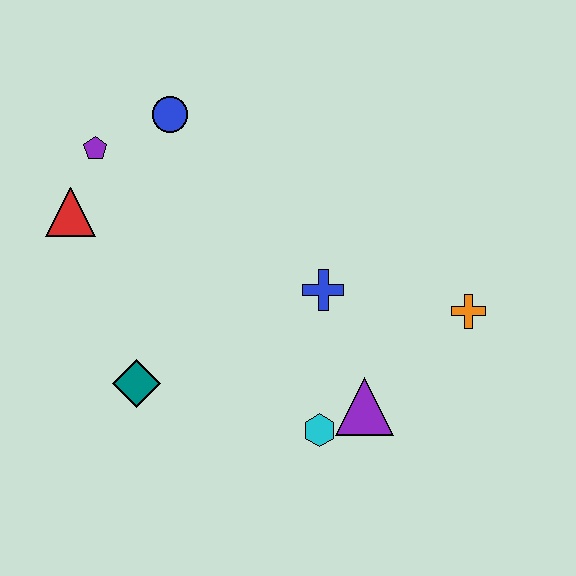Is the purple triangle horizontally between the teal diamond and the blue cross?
No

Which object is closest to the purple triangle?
The cyan hexagon is closest to the purple triangle.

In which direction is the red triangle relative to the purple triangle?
The red triangle is to the left of the purple triangle.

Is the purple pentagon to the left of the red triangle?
No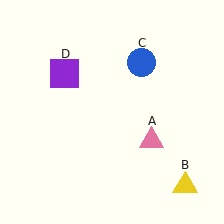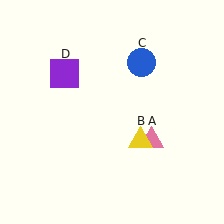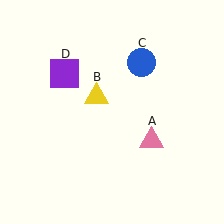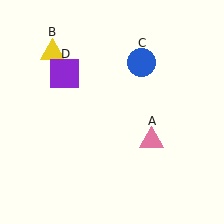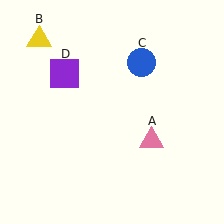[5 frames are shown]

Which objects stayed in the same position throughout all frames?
Pink triangle (object A) and blue circle (object C) and purple square (object D) remained stationary.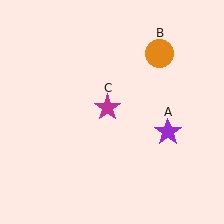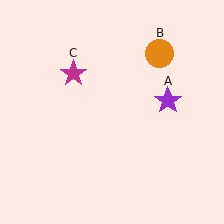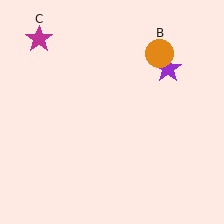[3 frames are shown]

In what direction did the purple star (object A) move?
The purple star (object A) moved up.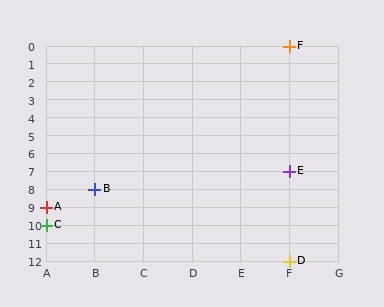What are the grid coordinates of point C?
Point C is at grid coordinates (A, 10).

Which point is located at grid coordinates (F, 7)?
Point E is at (F, 7).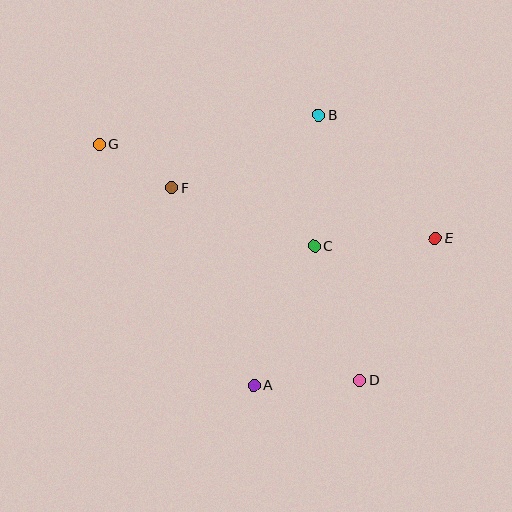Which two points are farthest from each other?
Points D and G are farthest from each other.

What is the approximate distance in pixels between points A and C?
The distance between A and C is approximately 152 pixels.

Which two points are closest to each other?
Points F and G are closest to each other.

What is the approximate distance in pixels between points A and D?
The distance between A and D is approximately 106 pixels.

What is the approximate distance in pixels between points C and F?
The distance between C and F is approximately 154 pixels.